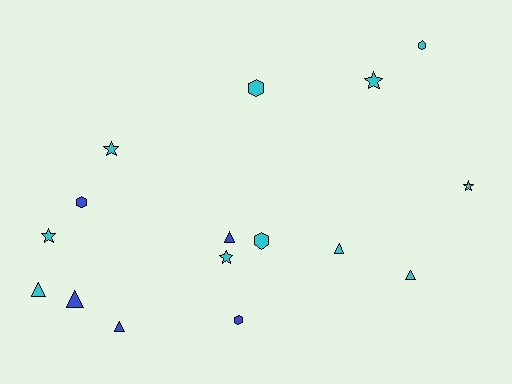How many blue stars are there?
There are no blue stars.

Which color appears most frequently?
Cyan, with 11 objects.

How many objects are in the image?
There are 16 objects.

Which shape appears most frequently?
Triangle, with 6 objects.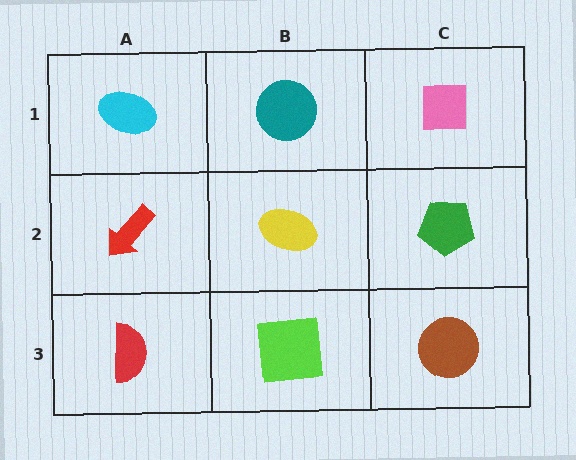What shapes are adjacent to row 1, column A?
A red arrow (row 2, column A), a teal circle (row 1, column B).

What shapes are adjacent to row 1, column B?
A yellow ellipse (row 2, column B), a cyan ellipse (row 1, column A), a pink square (row 1, column C).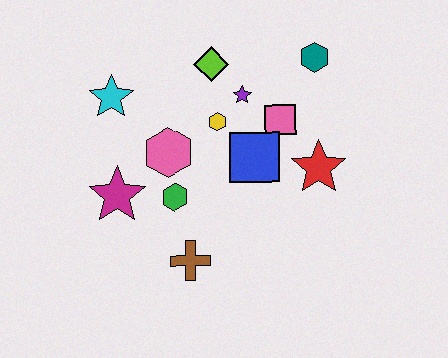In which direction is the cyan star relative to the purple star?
The cyan star is to the left of the purple star.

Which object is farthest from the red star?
The cyan star is farthest from the red star.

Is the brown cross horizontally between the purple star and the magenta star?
Yes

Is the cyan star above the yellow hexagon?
Yes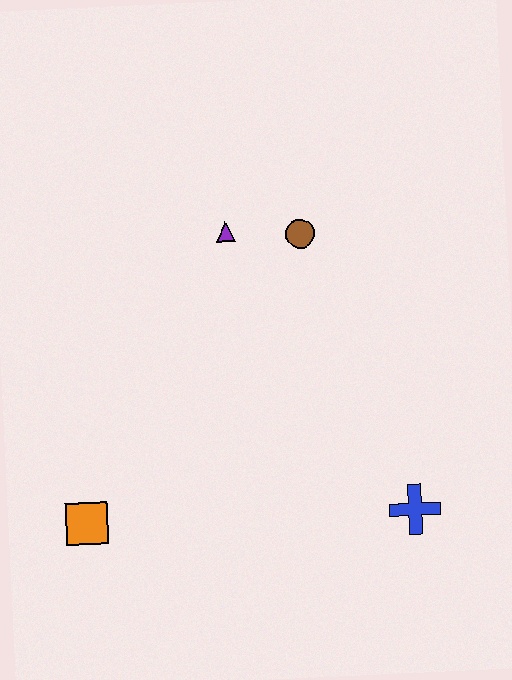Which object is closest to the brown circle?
The purple triangle is closest to the brown circle.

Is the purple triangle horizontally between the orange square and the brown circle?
Yes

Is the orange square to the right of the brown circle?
No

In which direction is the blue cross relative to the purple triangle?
The blue cross is below the purple triangle.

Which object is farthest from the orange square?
The brown circle is farthest from the orange square.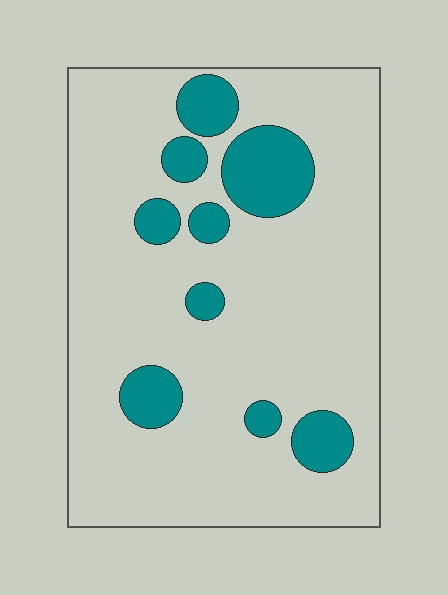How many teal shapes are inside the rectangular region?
9.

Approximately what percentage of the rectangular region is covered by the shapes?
Approximately 15%.